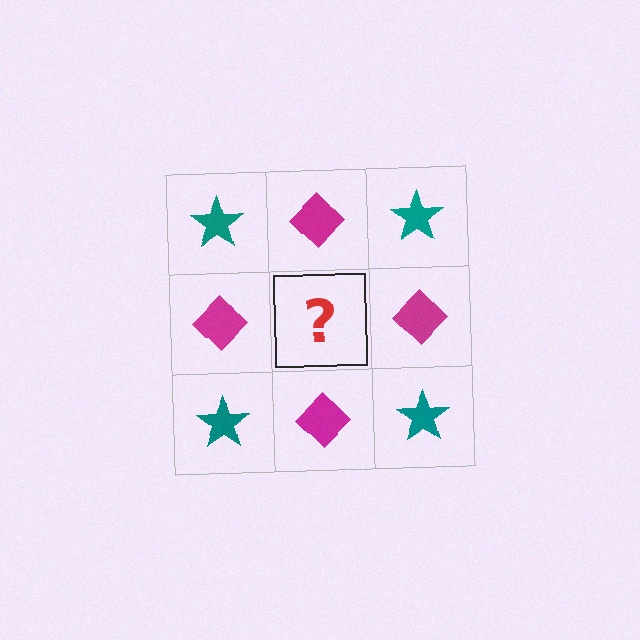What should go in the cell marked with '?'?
The missing cell should contain a teal star.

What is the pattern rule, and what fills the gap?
The rule is that it alternates teal star and magenta diamond in a checkerboard pattern. The gap should be filled with a teal star.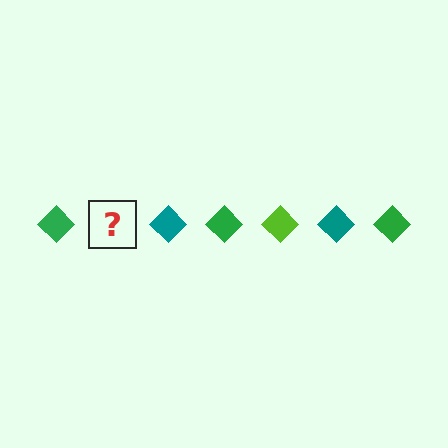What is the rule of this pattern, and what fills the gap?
The rule is that the pattern cycles through green, lime, teal diamonds. The gap should be filled with a lime diamond.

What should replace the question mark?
The question mark should be replaced with a lime diamond.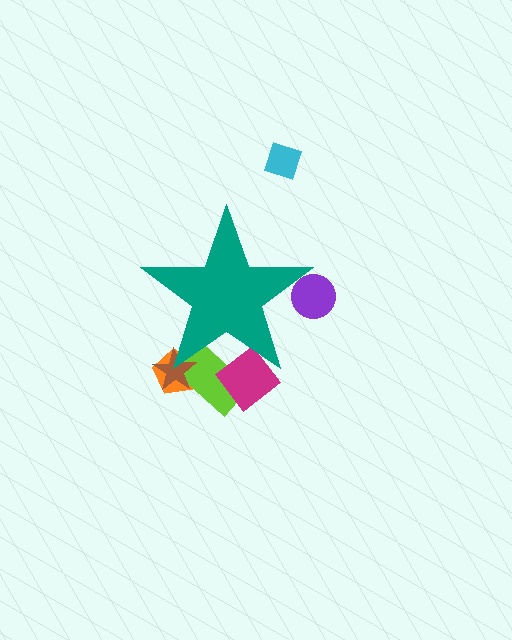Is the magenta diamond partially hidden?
Yes, the magenta diamond is partially hidden behind the teal star.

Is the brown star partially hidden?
Yes, the brown star is partially hidden behind the teal star.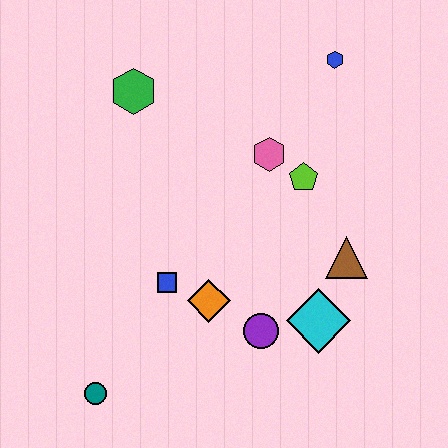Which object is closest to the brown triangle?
The cyan diamond is closest to the brown triangle.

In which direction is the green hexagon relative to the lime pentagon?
The green hexagon is to the left of the lime pentagon.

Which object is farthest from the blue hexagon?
The teal circle is farthest from the blue hexagon.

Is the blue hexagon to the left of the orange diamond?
No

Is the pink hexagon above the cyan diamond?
Yes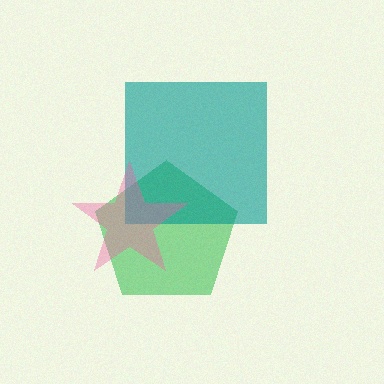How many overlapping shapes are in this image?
There are 3 overlapping shapes in the image.